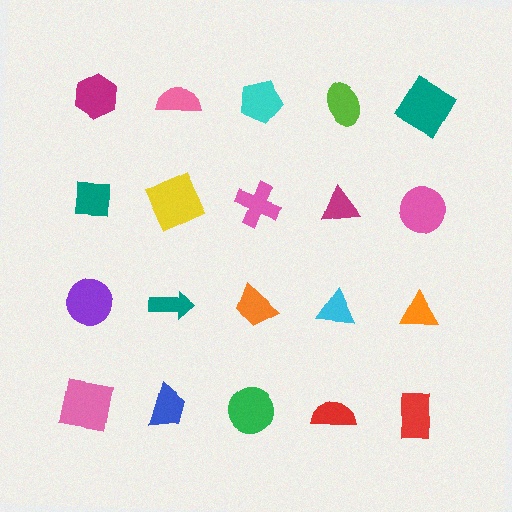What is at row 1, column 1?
A magenta hexagon.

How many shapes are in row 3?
5 shapes.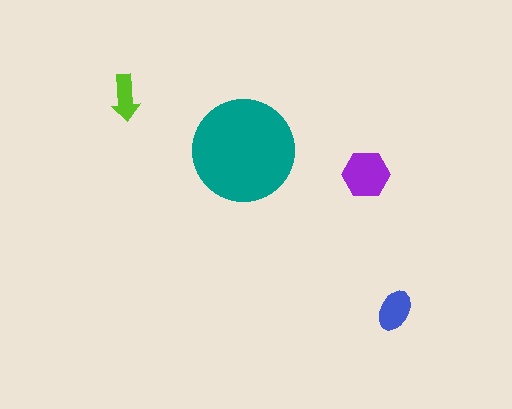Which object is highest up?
The lime arrow is topmost.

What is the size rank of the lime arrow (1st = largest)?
4th.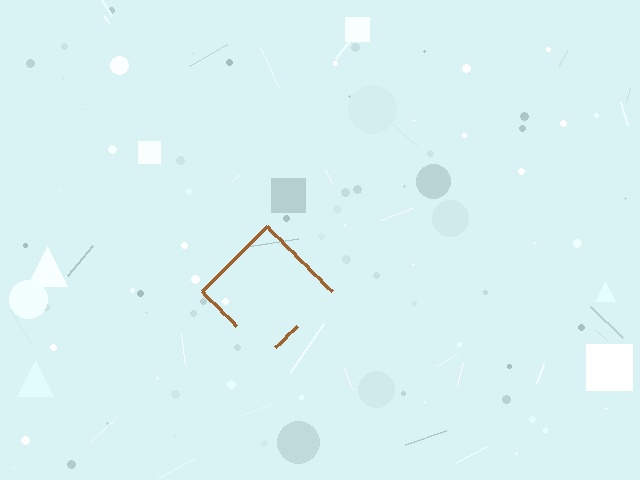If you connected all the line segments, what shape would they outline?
They would outline a diamond.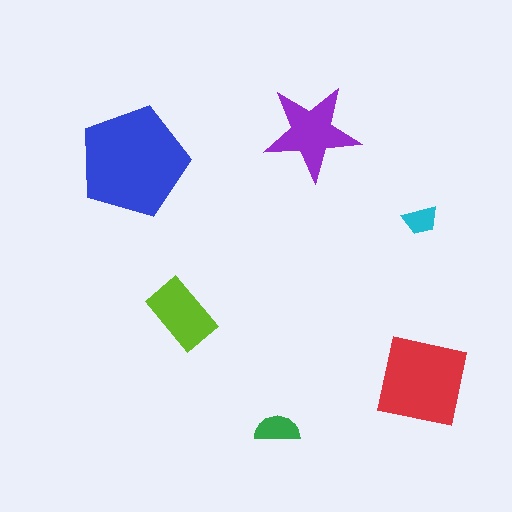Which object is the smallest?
The cyan trapezoid.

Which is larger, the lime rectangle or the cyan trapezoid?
The lime rectangle.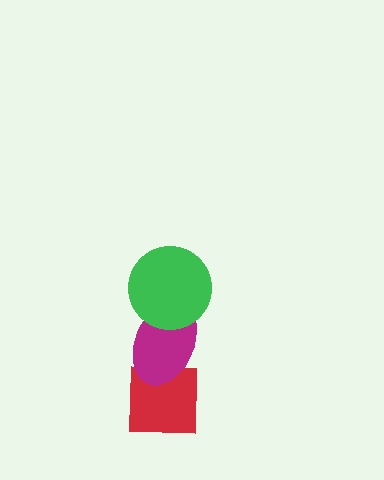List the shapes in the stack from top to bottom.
From top to bottom: the green circle, the magenta ellipse, the red square.